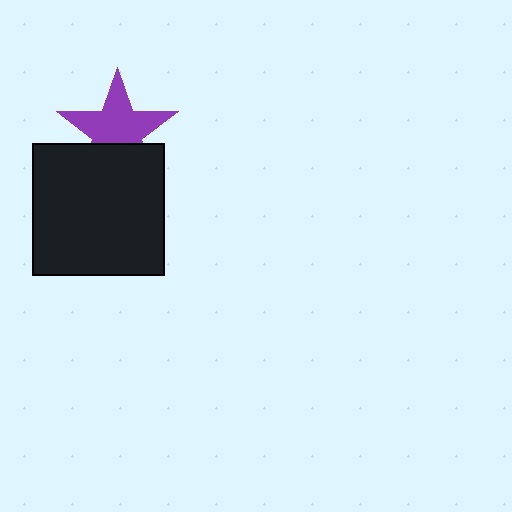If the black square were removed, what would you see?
You would see the complete purple star.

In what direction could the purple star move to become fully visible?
The purple star could move up. That would shift it out from behind the black square entirely.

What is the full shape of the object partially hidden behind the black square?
The partially hidden object is a purple star.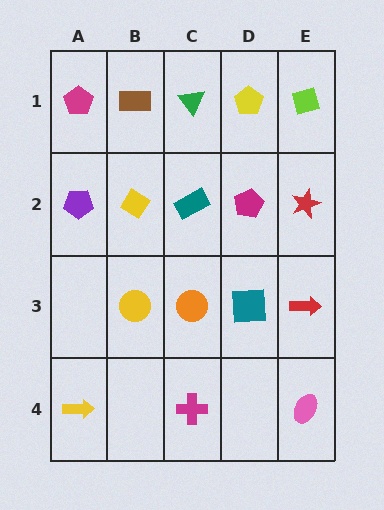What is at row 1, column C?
A green triangle.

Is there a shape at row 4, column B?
No, that cell is empty.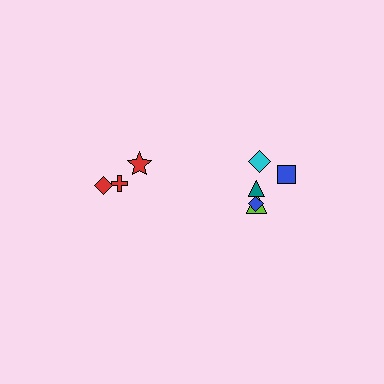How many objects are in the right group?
There are 5 objects.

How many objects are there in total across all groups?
There are 8 objects.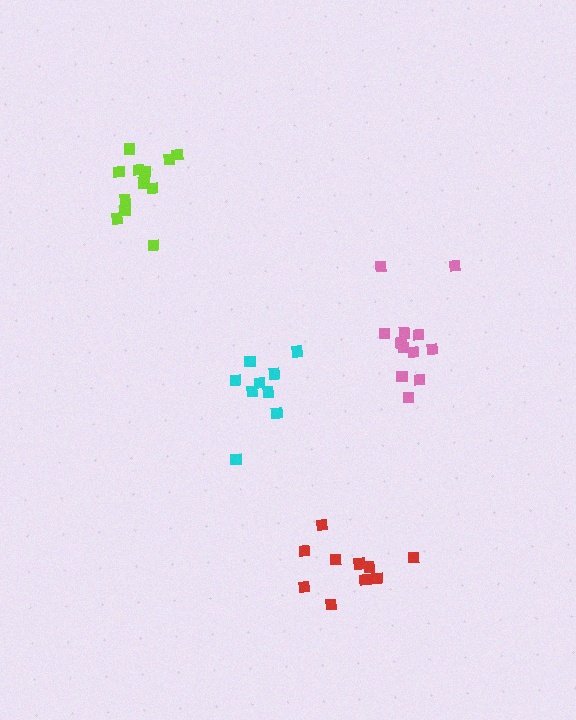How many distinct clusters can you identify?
There are 4 distinct clusters.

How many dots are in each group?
Group 1: 14 dots, Group 2: 10 dots, Group 3: 13 dots, Group 4: 9 dots (46 total).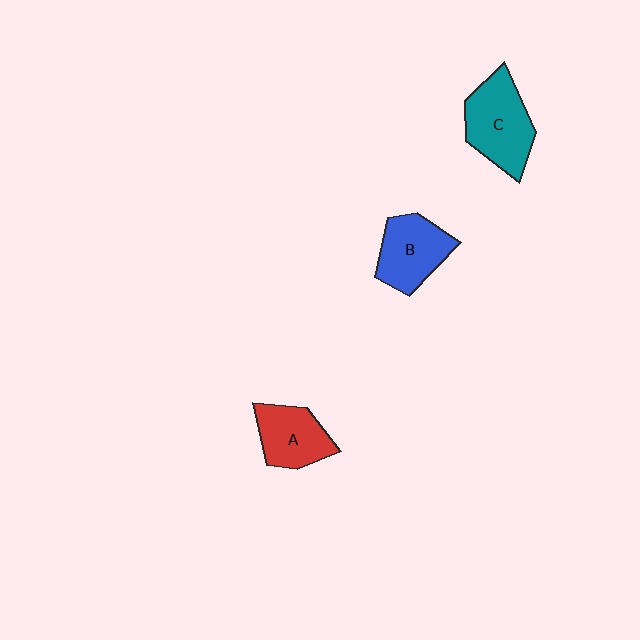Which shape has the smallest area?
Shape A (red).